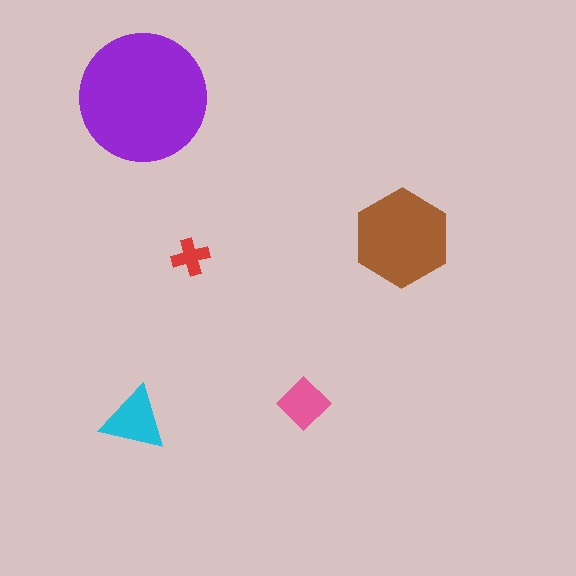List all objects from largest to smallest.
The purple circle, the brown hexagon, the cyan triangle, the pink diamond, the red cross.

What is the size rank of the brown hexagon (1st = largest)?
2nd.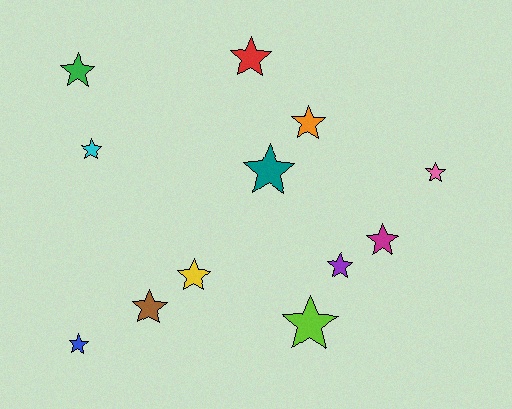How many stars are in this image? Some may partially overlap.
There are 12 stars.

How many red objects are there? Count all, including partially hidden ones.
There is 1 red object.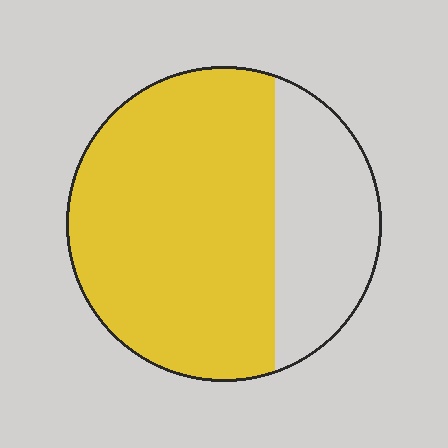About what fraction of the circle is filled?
About two thirds (2/3).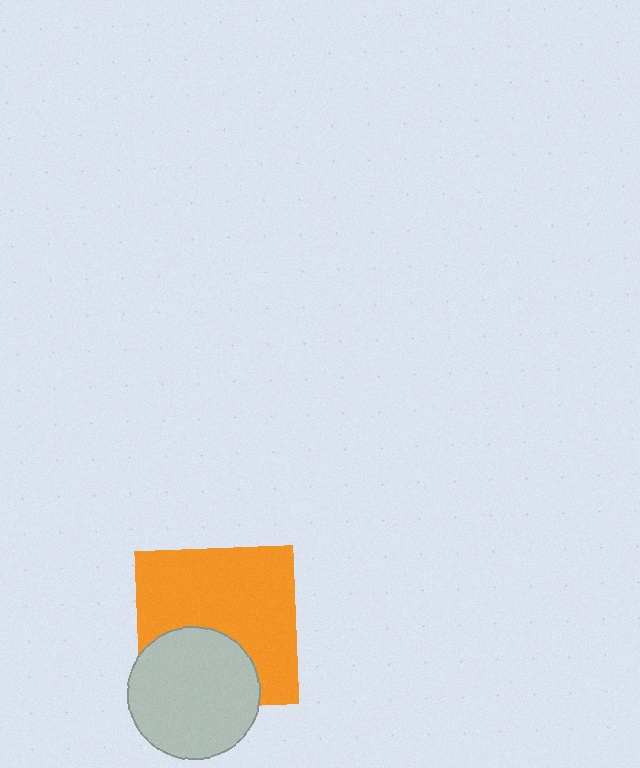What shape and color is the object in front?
The object in front is a light gray circle.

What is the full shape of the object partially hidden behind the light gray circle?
The partially hidden object is an orange square.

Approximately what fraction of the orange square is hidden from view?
Roughly 34% of the orange square is hidden behind the light gray circle.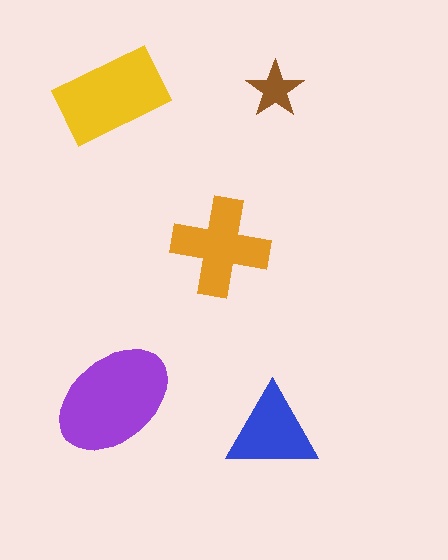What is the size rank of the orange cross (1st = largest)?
3rd.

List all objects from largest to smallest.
The purple ellipse, the yellow rectangle, the orange cross, the blue triangle, the brown star.